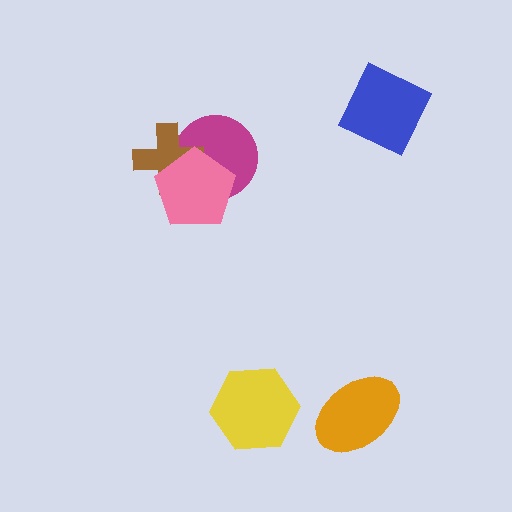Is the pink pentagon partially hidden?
No, no other shape covers it.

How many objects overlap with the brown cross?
2 objects overlap with the brown cross.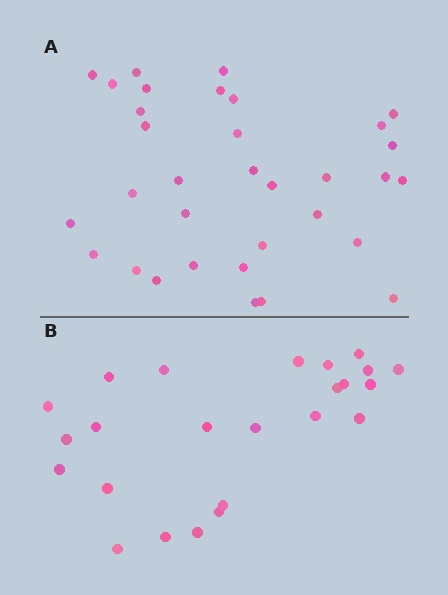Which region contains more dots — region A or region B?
Region A (the top region) has more dots.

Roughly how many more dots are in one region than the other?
Region A has roughly 8 or so more dots than region B.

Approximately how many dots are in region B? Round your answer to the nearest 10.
About 20 dots. (The exact count is 24, which rounds to 20.)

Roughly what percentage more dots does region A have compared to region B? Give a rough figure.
About 40% more.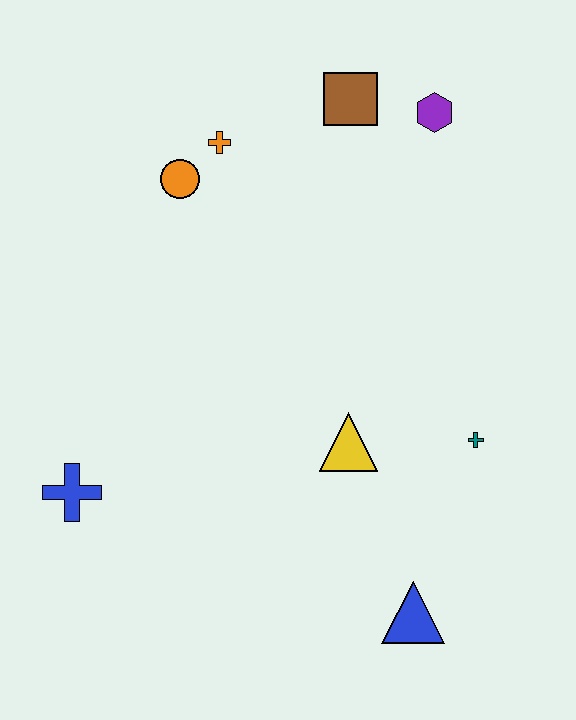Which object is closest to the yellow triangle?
The teal cross is closest to the yellow triangle.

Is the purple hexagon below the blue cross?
No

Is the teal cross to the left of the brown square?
No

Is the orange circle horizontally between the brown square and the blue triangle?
No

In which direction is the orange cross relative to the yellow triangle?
The orange cross is above the yellow triangle.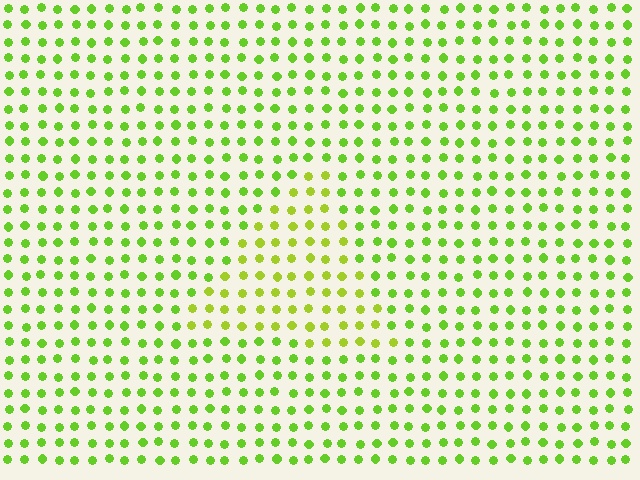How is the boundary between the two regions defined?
The boundary is defined purely by a slight shift in hue (about 22 degrees). Spacing, size, and orientation are identical on both sides.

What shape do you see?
I see a triangle.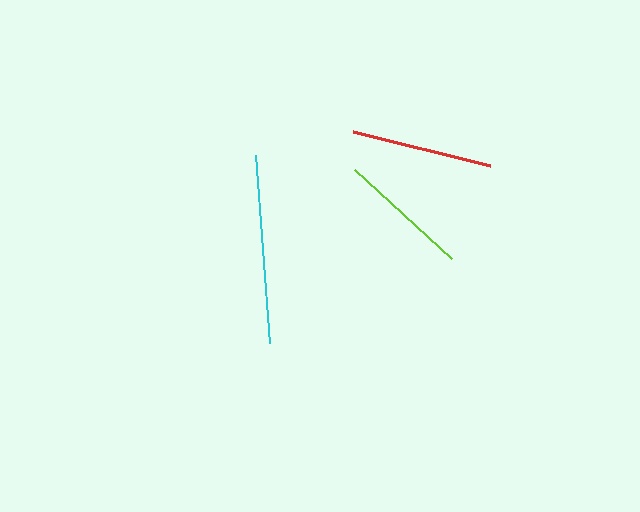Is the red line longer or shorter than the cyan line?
The cyan line is longer than the red line.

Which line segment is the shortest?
The lime line is the shortest at approximately 132 pixels.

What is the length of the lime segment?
The lime segment is approximately 132 pixels long.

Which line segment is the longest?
The cyan line is the longest at approximately 188 pixels.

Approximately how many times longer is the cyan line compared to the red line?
The cyan line is approximately 1.3 times the length of the red line.